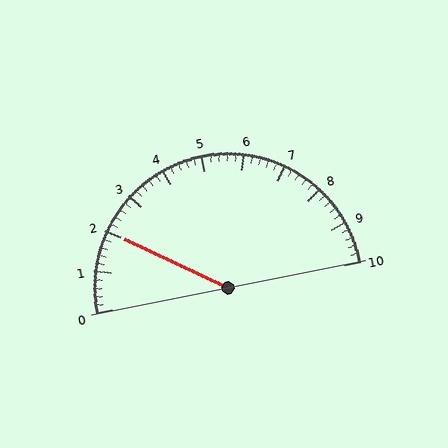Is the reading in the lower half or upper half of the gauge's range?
The reading is in the lower half of the range (0 to 10).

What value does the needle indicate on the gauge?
The needle indicates approximately 2.0.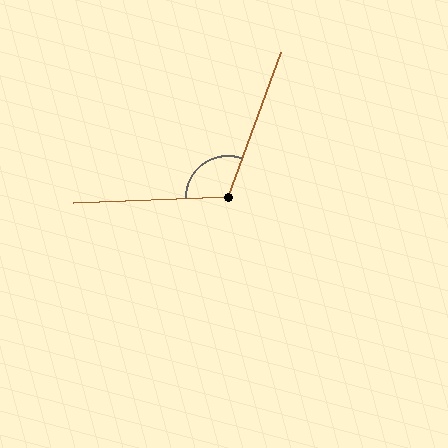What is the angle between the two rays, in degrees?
Approximately 112 degrees.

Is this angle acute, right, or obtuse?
It is obtuse.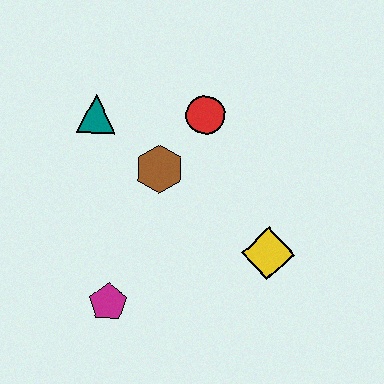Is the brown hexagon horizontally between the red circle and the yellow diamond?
No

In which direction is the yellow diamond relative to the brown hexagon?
The yellow diamond is to the right of the brown hexagon.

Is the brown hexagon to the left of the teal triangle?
No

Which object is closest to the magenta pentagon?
The brown hexagon is closest to the magenta pentagon.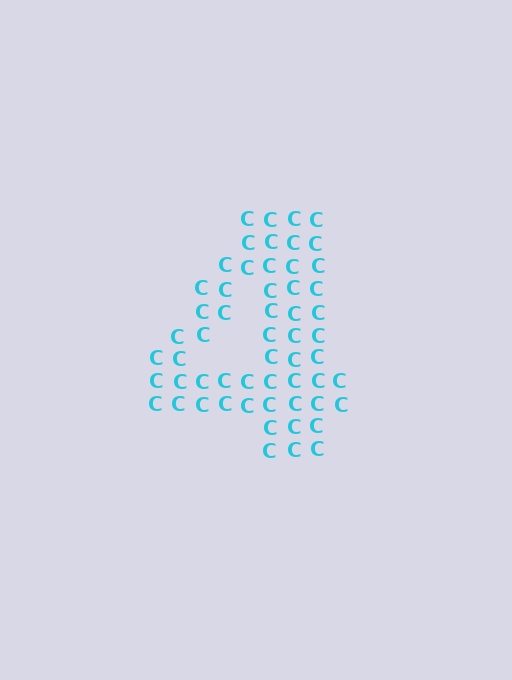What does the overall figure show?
The overall figure shows the digit 4.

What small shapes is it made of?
It is made of small letter C's.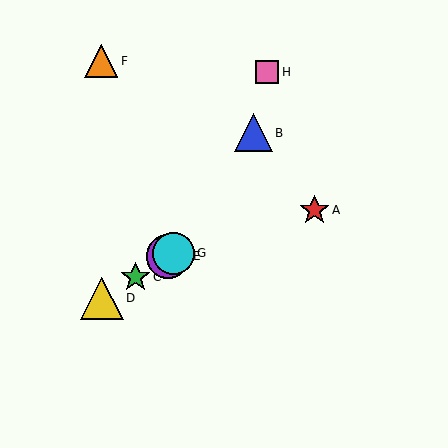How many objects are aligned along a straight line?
4 objects (C, D, E, G) are aligned along a straight line.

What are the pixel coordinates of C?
Object C is at (135, 277).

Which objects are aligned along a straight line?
Objects C, D, E, G are aligned along a straight line.